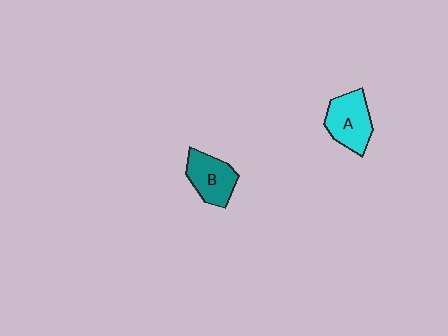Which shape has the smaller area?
Shape B (teal).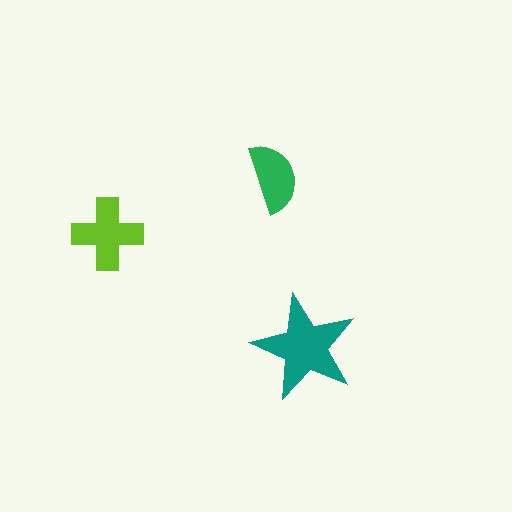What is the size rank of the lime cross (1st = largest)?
2nd.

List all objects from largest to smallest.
The teal star, the lime cross, the green semicircle.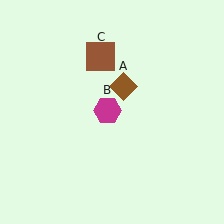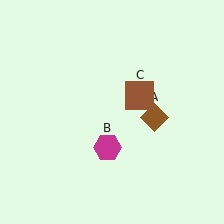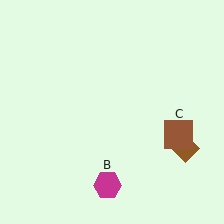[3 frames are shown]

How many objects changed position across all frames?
3 objects changed position: brown diamond (object A), magenta hexagon (object B), brown square (object C).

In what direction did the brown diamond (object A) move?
The brown diamond (object A) moved down and to the right.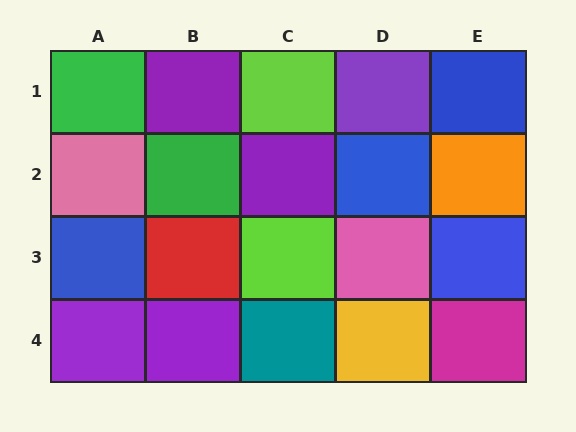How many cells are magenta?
1 cell is magenta.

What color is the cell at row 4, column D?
Yellow.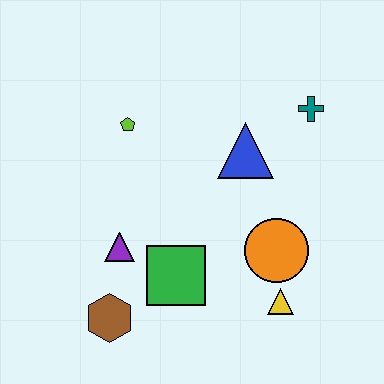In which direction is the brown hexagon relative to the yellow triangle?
The brown hexagon is to the left of the yellow triangle.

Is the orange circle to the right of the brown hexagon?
Yes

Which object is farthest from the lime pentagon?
The yellow triangle is farthest from the lime pentagon.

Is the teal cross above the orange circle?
Yes